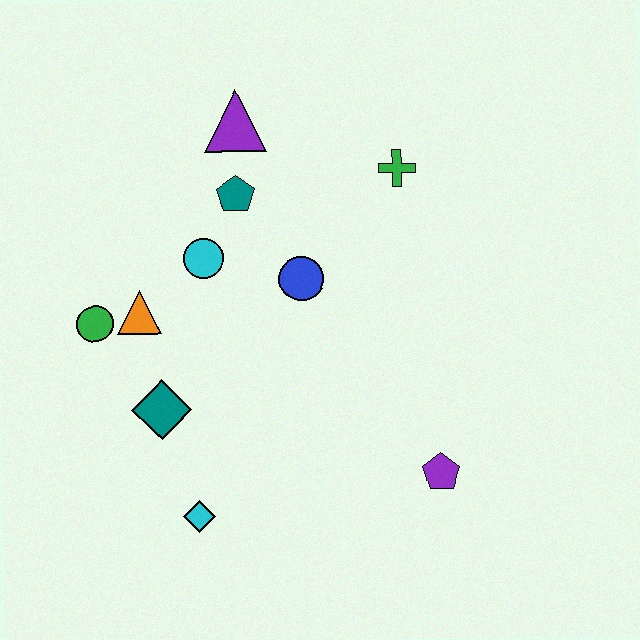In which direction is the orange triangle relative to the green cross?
The orange triangle is to the left of the green cross.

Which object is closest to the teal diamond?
The orange triangle is closest to the teal diamond.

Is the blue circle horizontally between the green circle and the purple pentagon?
Yes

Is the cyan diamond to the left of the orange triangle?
No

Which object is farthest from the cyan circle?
The purple pentagon is farthest from the cyan circle.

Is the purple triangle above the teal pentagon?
Yes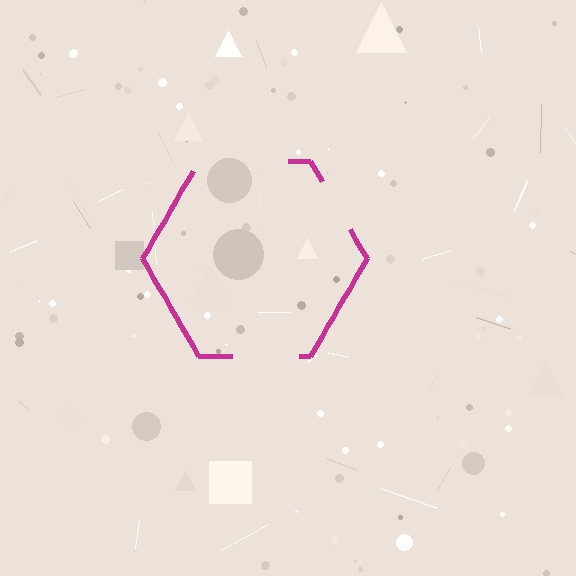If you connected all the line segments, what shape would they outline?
They would outline a hexagon.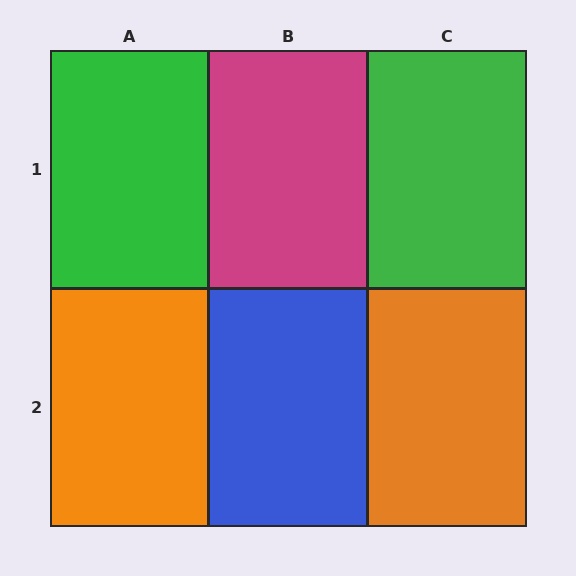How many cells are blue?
1 cell is blue.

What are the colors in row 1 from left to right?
Green, magenta, green.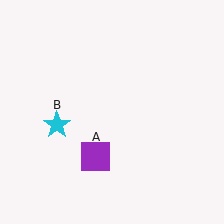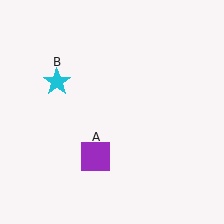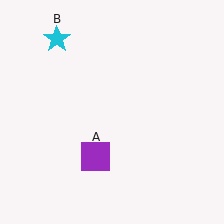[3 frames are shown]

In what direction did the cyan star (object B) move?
The cyan star (object B) moved up.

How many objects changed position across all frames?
1 object changed position: cyan star (object B).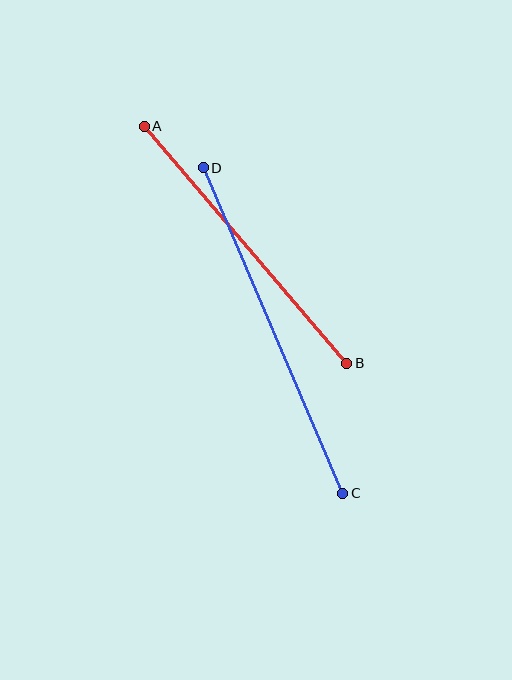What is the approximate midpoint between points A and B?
The midpoint is at approximately (246, 245) pixels.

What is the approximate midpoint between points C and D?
The midpoint is at approximately (273, 331) pixels.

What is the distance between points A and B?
The distance is approximately 312 pixels.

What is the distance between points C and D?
The distance is approximately 354 pixels.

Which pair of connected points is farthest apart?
Points C and D are farthest apart.